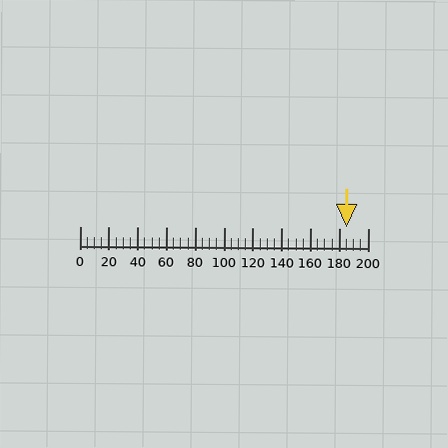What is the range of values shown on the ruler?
The ruler shows values from 0 to 200.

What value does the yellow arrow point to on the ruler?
The yellow arrow points to approximately 185.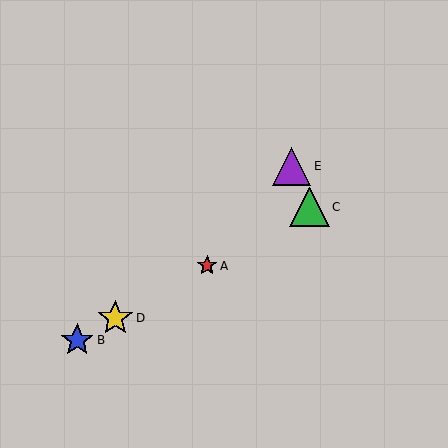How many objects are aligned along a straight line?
4 objects (A, B, C, D) are aligned along a straight line.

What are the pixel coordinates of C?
Object C is at (309, 207).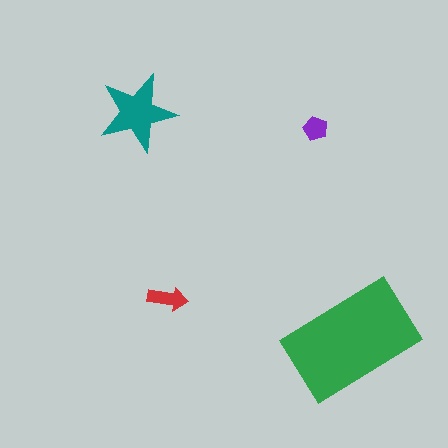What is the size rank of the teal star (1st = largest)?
2nd.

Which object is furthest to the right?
The green rectangle is rightmost.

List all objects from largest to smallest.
The green rectangle, the teal star, the red arrow, the purple pentagon.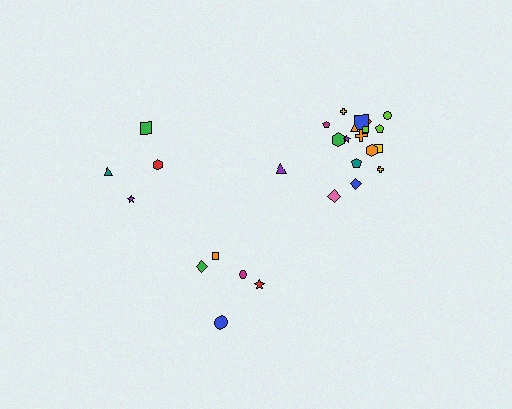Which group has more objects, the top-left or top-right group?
The top-right group.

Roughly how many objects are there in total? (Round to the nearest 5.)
Roughly 25 objects in total.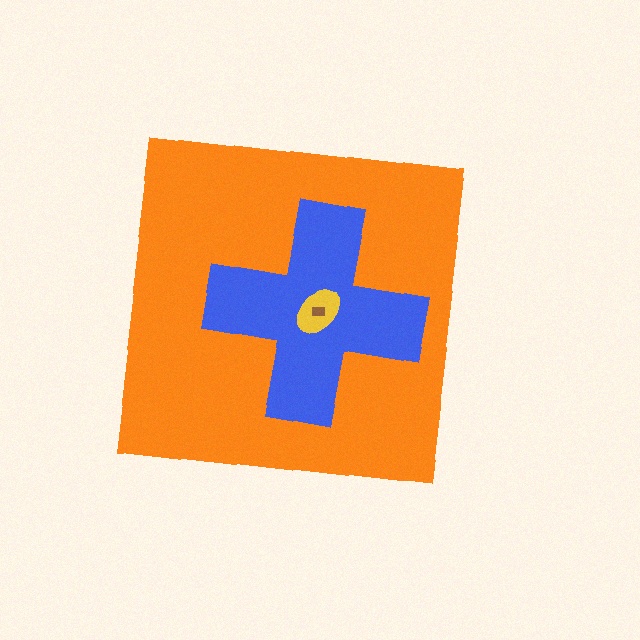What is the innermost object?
The brown rectangle.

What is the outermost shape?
The orange square.